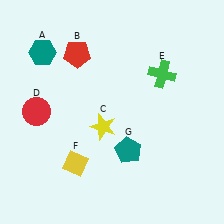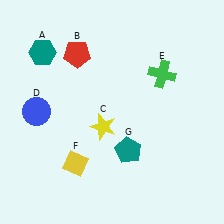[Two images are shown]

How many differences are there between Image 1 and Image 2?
There is 1 difference between the two images.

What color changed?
The circle (D) changed from red in Image 1 to blue in Image 2.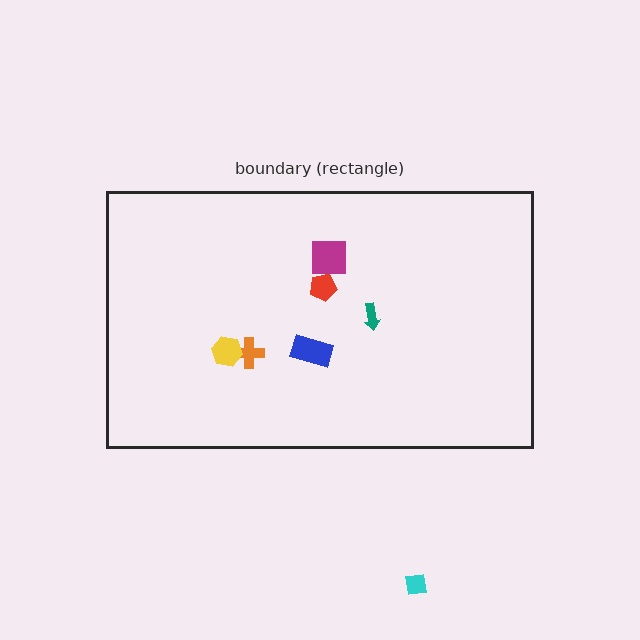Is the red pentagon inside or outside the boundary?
Inside.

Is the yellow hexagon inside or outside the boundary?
Inside.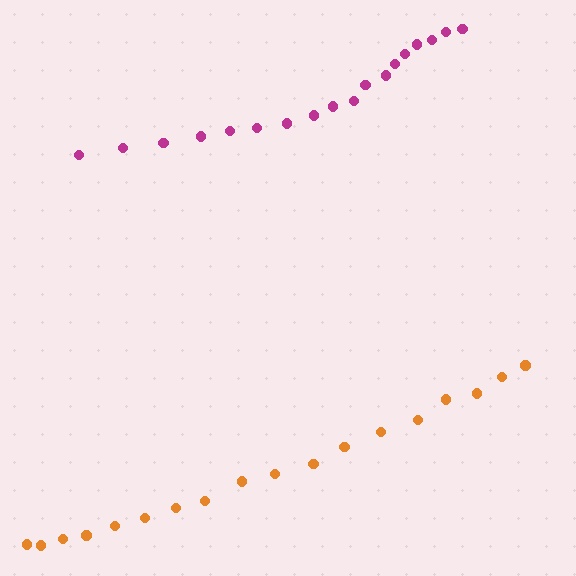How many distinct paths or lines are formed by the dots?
There are 2 distinct paths.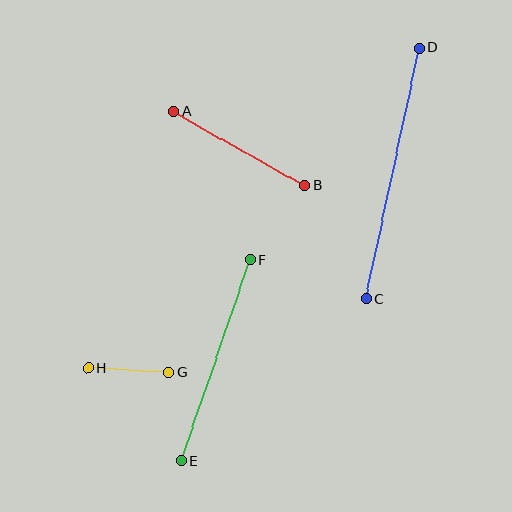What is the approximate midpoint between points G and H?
The midpoint is at approximately (128, 370) pixels.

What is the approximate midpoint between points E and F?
The midpoint is at approximately (216, 360) pixels.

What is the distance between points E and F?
The distance is approximately 213 pixels.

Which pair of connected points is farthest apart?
Points C and D are farthest apart.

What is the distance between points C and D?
The distance is approximately 257 pixels.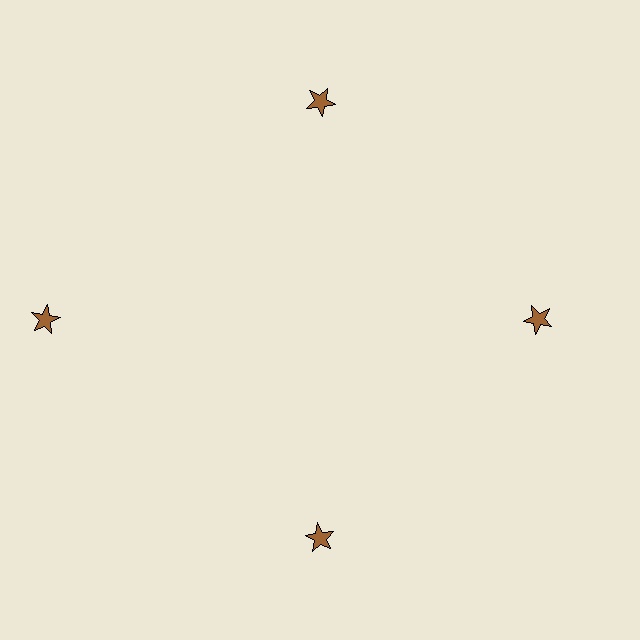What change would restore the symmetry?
The symmetry would be restored by moving it inward, back onto the ring so that all 4 stars sit at equal angles and equal distance from the center.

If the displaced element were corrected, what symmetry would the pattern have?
It would have 4-fold rotational symmetry — the pattern would map onto itself every 90 degrees.